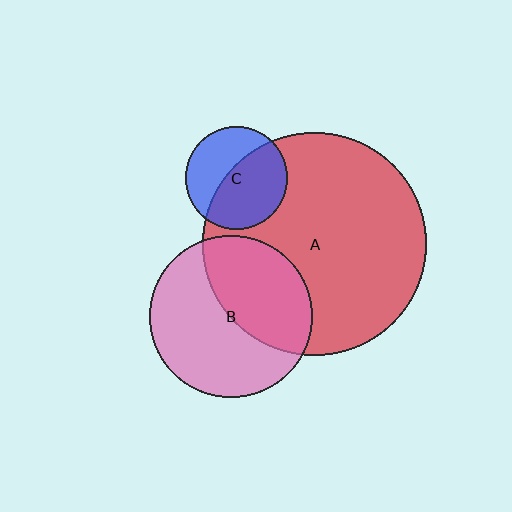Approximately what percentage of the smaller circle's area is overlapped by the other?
Approximately 45%.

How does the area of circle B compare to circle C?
Approximately 2.5 times.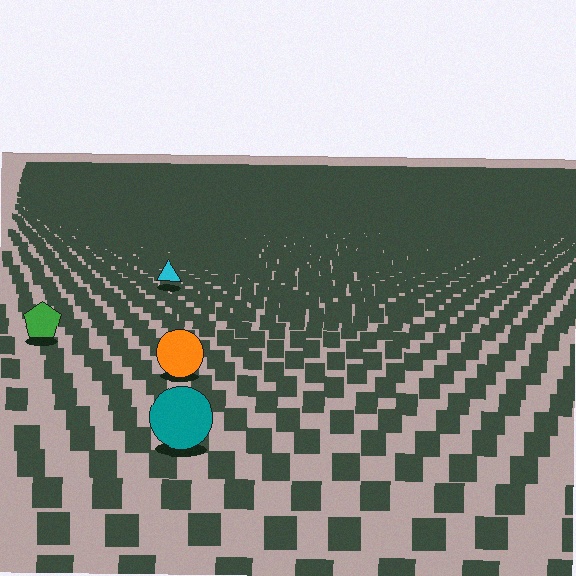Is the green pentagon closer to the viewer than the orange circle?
No. The orange circle is closer — you can tell from the texture gradient: the ground texture is coarser near it.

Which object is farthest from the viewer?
The cyan triangle is farthest from the viewer. It appears smaller and the ground texture around it is denser.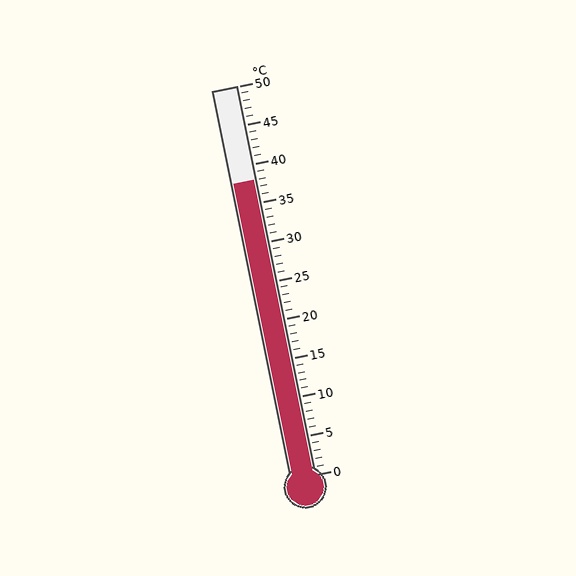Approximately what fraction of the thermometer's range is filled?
The thermometer is filled to approximately 75% of its range.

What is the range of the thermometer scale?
The thermometer scale ranges from 0°C to 50°C.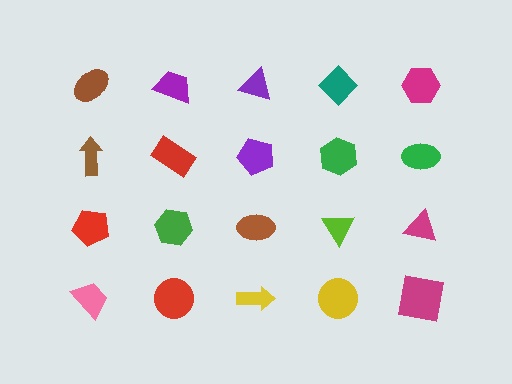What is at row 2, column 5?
A green ellipse.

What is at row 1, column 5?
A magenta hexagon.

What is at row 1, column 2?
A purple trapezoid.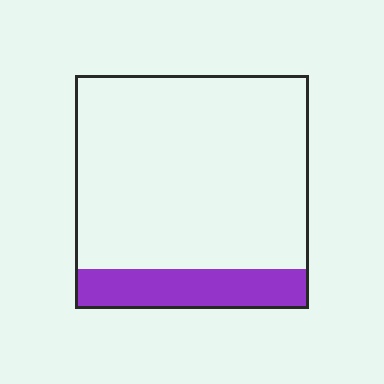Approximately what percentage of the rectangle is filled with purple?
Approximately 15%.